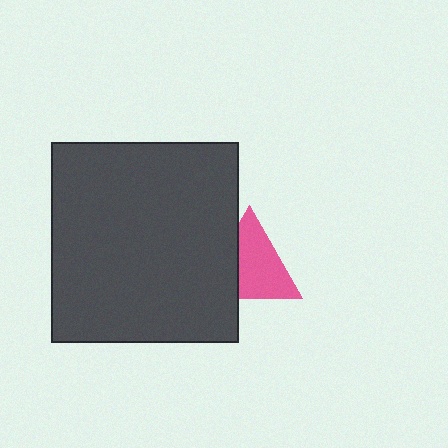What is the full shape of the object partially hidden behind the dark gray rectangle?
The partially hidden object is a pink triangle.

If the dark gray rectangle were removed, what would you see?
You would see the complete pink triangle.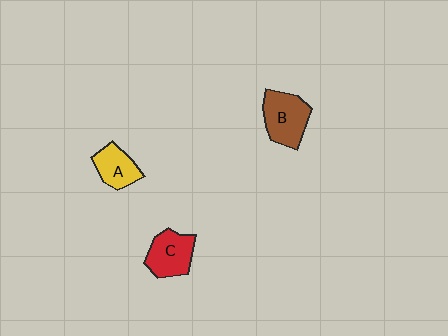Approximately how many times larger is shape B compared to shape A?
Approximately 1.4 times.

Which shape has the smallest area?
Shape A (yellow).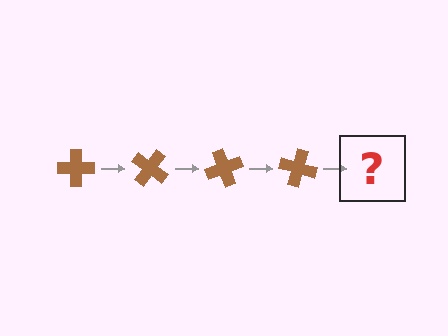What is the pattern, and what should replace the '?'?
The pattern is that the cross rotates 35 degrees each step. The '?' should be a brown cross rotated 140 degrees.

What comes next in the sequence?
The next element should be a brown cross rotated 140 degrees.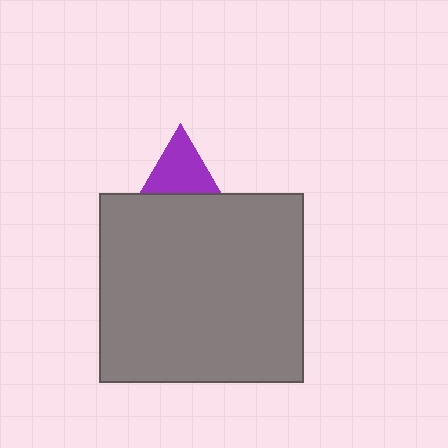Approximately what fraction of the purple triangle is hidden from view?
Roughly 59% of the purple triangle is hidden behind the gray rectangle.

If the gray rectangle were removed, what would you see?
You would see the complete purple triangle.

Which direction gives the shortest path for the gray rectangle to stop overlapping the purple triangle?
Moving down gives the shortest separation.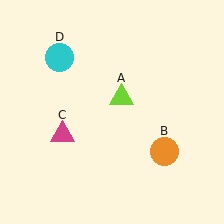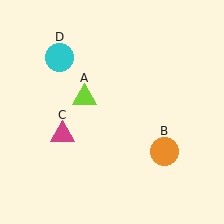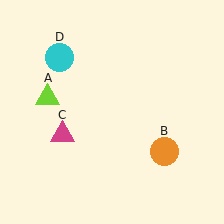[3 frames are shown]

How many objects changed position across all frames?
1 object changed position: lime triangle (object A).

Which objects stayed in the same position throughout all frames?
Orange circle (object B) and magenta triangle (object C) and cyan circle (object D) remained stationary.